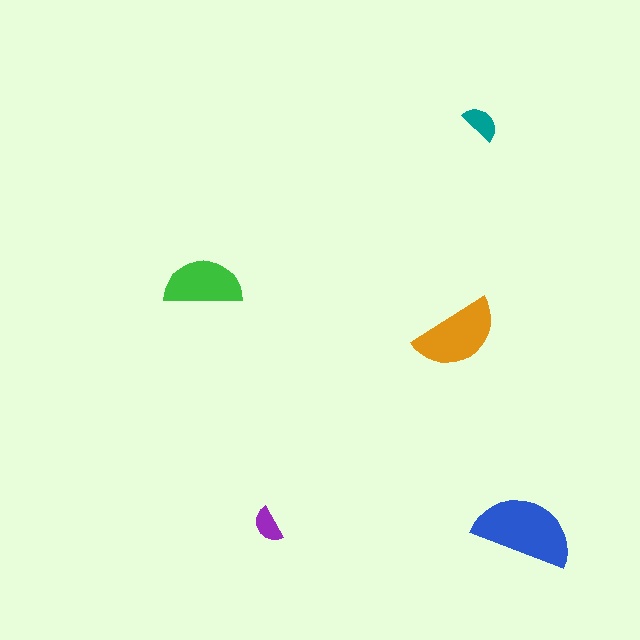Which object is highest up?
The teal semicircle is topmost.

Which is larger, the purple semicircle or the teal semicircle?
The teal one.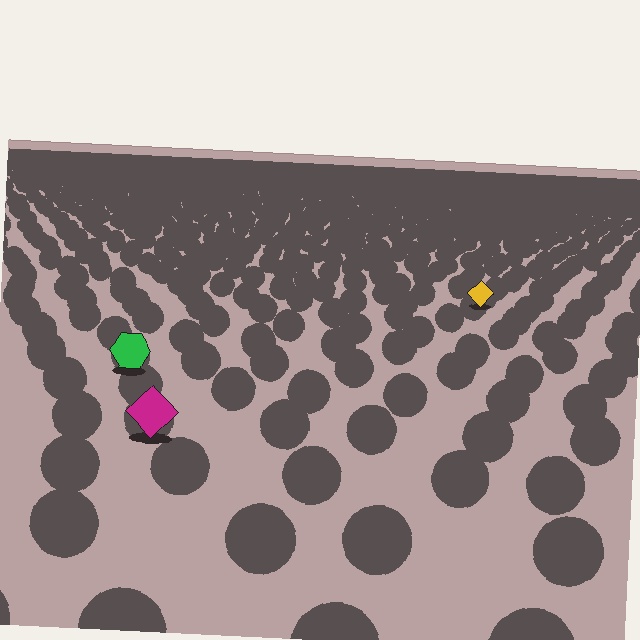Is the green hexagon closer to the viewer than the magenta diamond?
No. The magenta diamond is closer — you can tell from the texture gradient: the ground texture is coarser near it.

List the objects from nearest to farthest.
From nearest to farthest: the magenta diamond, the green hexagon, the yellow diamond.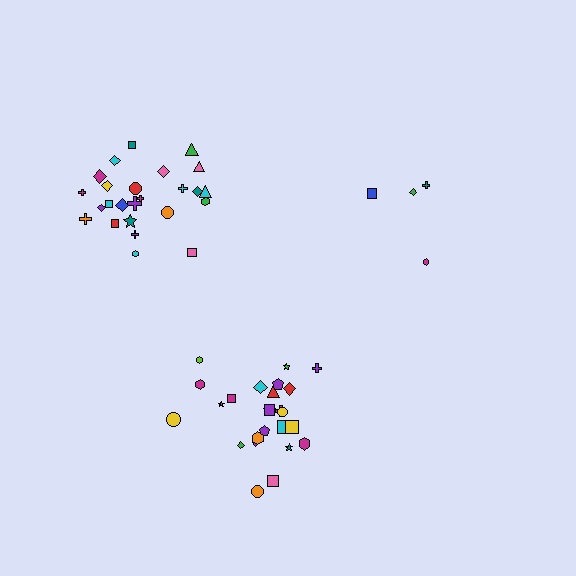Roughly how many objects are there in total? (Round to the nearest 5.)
Roughly 55 objects in total.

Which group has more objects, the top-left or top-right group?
The top-left group.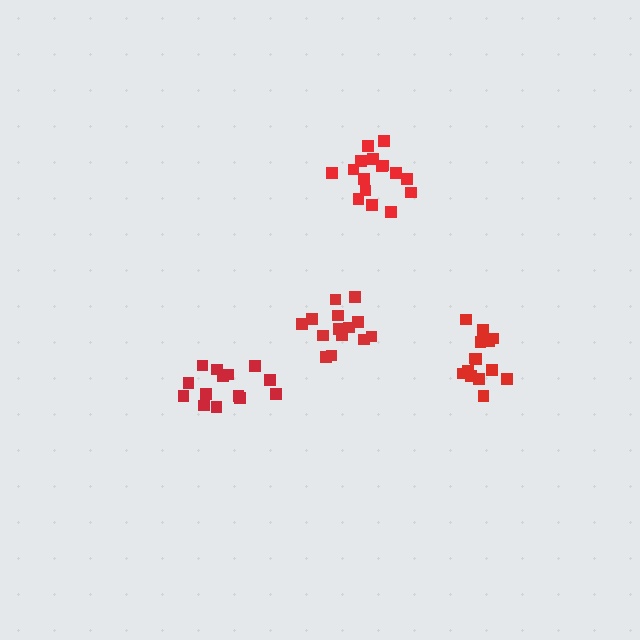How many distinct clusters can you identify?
There are 4 distinct clusters.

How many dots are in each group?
Group 1: 14 dots, Group 2: 14 dots, Group 3: 16 dots, Group 4: 15 dots (59 total).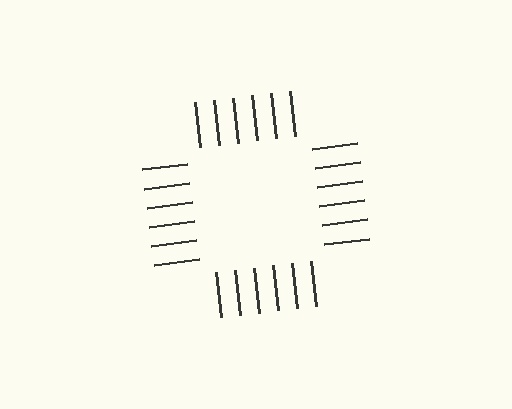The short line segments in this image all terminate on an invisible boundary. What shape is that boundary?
An illusory square — the line segments terminate on its edges but no continuous stroke is drawn.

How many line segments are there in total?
24 — 6 along each of the 4 edges.